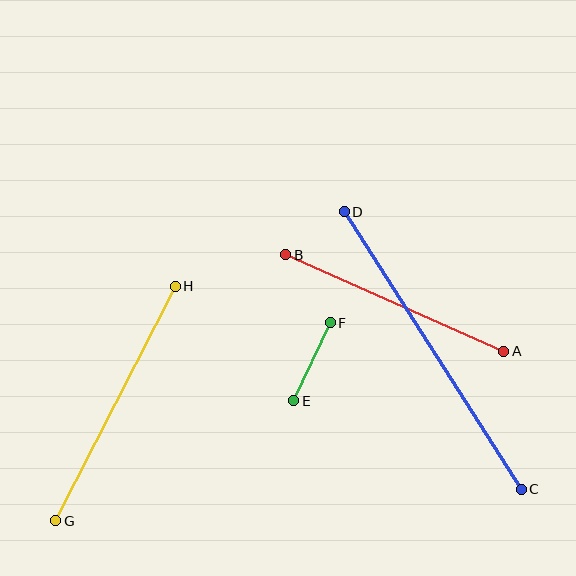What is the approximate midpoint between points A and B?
The midpoint is at approximately (395, 303) pixels.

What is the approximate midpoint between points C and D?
The midpoint is at approximately (433, 350) pixels.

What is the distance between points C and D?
The distance is approximately 329 pixels.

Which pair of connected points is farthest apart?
Points C and D are farthest apart.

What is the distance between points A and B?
The distance is approximately 238 pixels.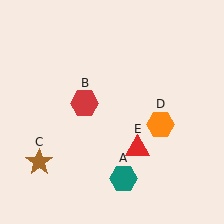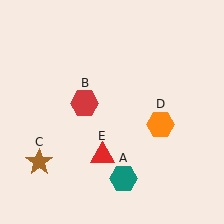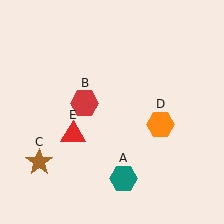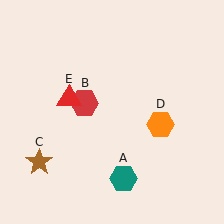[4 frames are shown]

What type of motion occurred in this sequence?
The red triangle (object E) rotated clockwise around the center of the scene.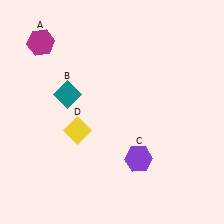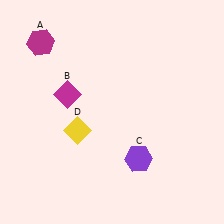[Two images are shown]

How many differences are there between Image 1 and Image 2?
There is 1 difference between the two images.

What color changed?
The diamond (B) changed from teal in Image 1 to magenta in Image 2.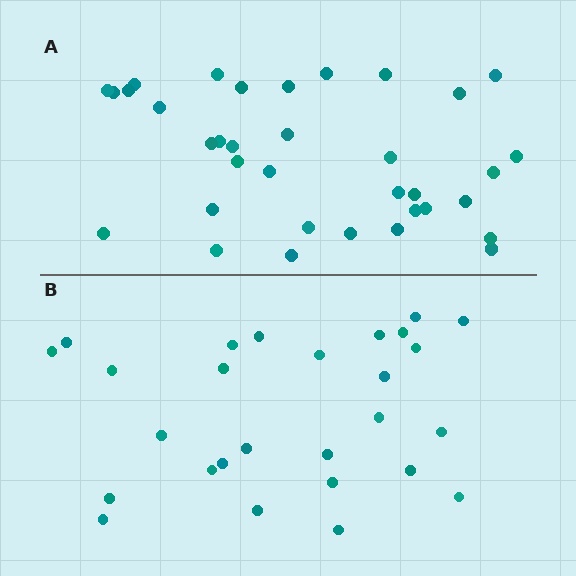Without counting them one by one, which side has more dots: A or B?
Region A (the top region) has more dots.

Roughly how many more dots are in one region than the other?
Region A has roughly 8 or so more dots than region B.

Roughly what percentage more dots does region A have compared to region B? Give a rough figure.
About 30% more.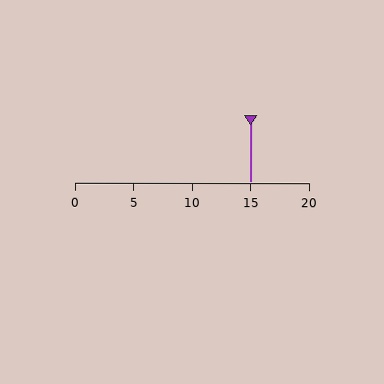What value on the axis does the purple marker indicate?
The marker indicates approximately 15.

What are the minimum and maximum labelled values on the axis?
The axis runs from 0 to 20.